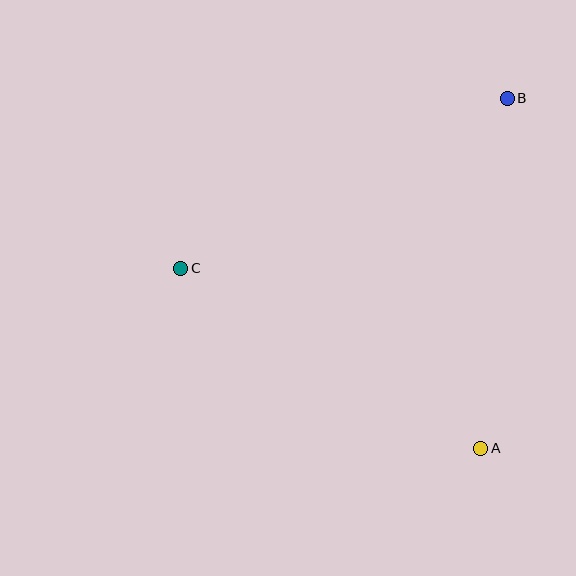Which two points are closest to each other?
Points A and C are closest to each other.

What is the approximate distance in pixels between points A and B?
The distance between A and B is approximately 351 pixels.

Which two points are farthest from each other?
Points B and C are farthest from each other.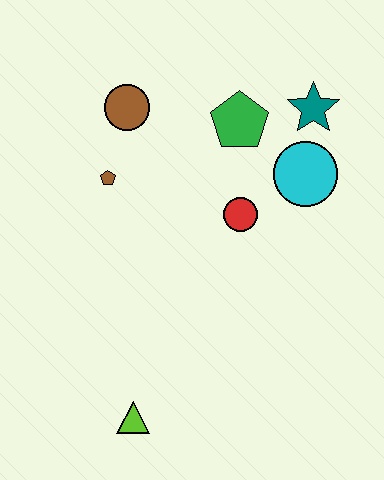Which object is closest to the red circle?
The cyan circle is closest to the red circle.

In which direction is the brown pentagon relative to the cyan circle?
The brown pentagon is to the left of the cyan circle.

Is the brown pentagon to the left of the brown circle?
Yes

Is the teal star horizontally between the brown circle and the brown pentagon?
No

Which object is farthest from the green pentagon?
The lime triangle is farthest from the green pentagon.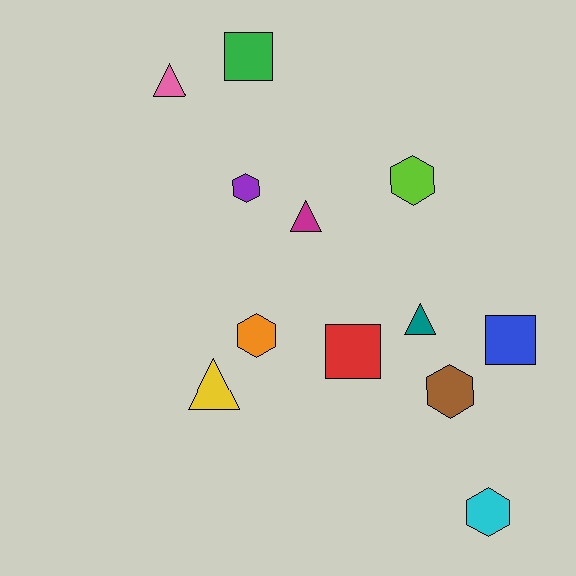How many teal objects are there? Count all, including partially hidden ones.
There is 1 teal object.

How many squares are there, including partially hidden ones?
There are 3 squares.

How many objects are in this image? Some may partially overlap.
There are 12 objects.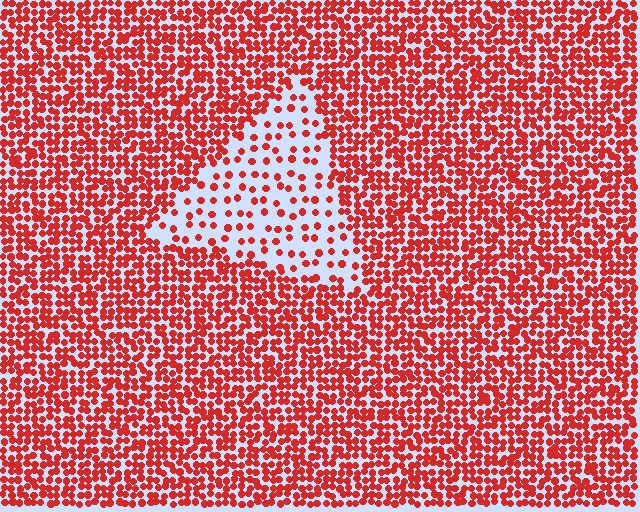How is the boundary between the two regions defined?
The boundary is defined by a change in element density (approximately 2.8x ratio). All elements are the same color, size, and shape.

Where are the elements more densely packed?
The elements are more densely packed outside the triangle boundary.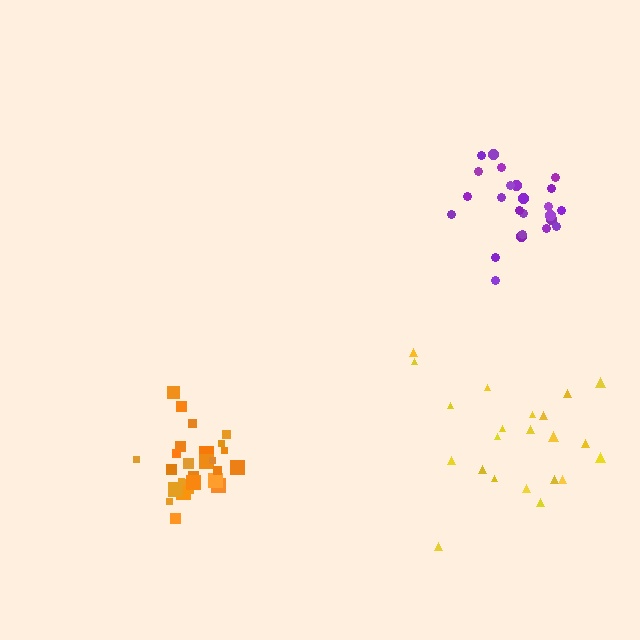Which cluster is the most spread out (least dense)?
Yellow.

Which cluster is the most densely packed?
Orange.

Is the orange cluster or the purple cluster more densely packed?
Orange.